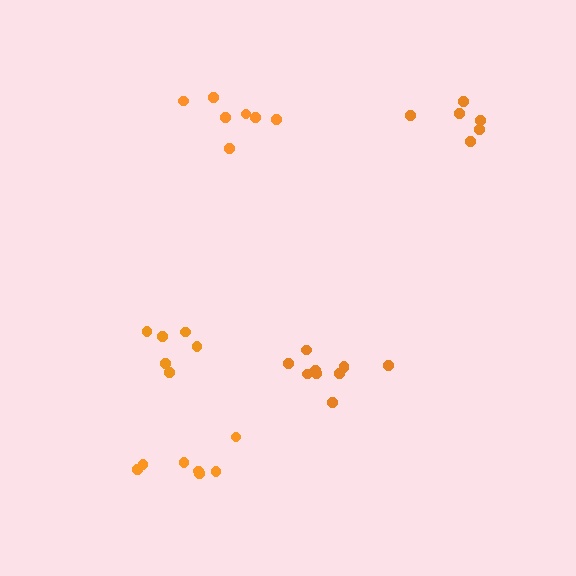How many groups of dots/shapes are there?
There are 5 groups.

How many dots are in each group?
Group 1: 7 dots, Group 2: 6 dots, Group 3: 7 dots, Group 4: 10 dots, Group 5: 6 dots (36 total).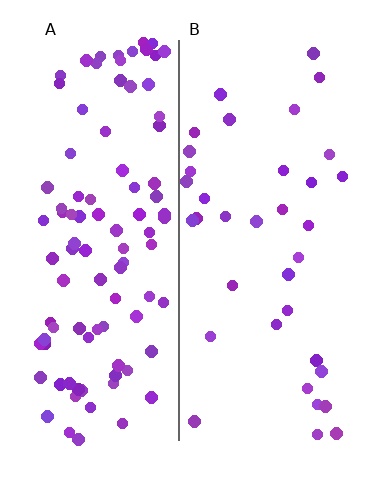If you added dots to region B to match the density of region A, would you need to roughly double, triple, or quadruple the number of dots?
Approximately triple.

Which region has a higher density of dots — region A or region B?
A (the left).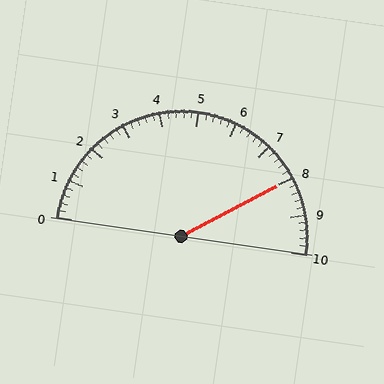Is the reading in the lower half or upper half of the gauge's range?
The reading is in the upper half of the range (0 to 10).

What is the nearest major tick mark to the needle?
The nearest major tick mark is 8.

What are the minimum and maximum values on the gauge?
The gauge ranges from 0 to 10.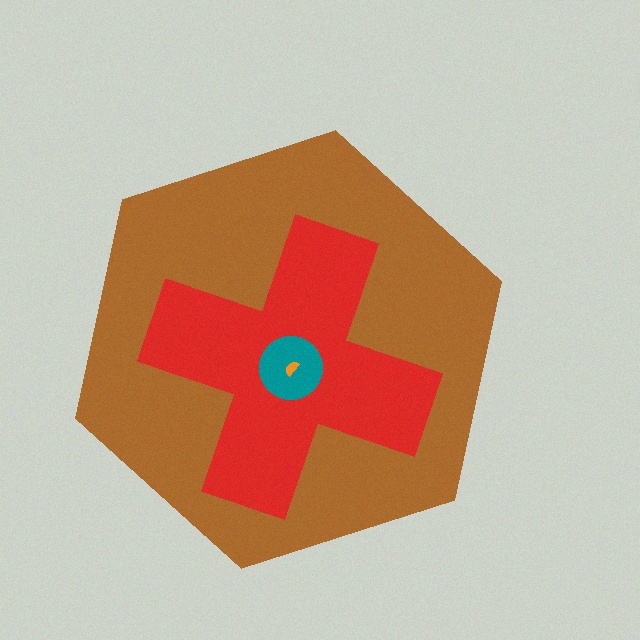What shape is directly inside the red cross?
The teal circle.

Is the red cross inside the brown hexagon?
Yes.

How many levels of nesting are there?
4.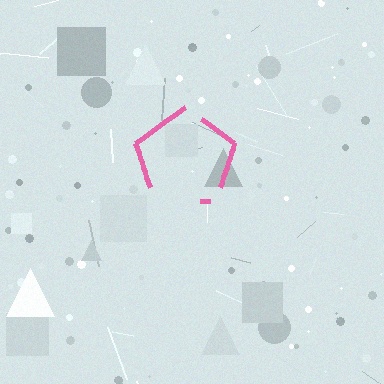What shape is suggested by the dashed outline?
The dashed outline suggests a pentagon.